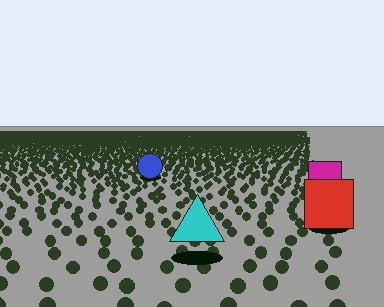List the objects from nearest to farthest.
From nearest to farthest: the cyan triangle, the red square, the magenta square, the blue circle.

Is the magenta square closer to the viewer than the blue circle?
Yes. The magenta square is closer — you can tell from the texture gradient: the ground texture is coarser near it.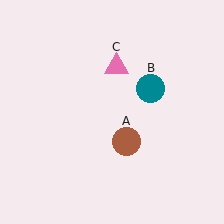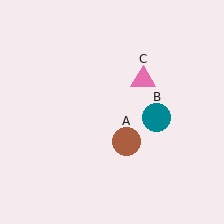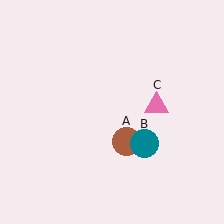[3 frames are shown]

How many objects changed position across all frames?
2 objects changed position: teal circle (object B), pink triangle (object C).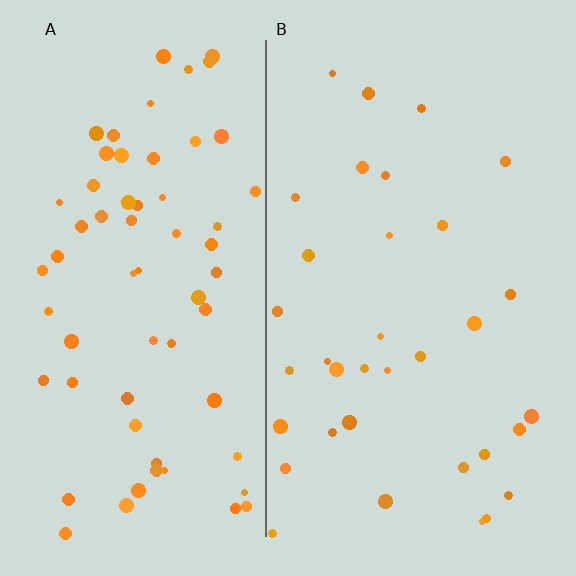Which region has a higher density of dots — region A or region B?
A (the left).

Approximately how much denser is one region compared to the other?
Approximately 1.9× — region A over region B.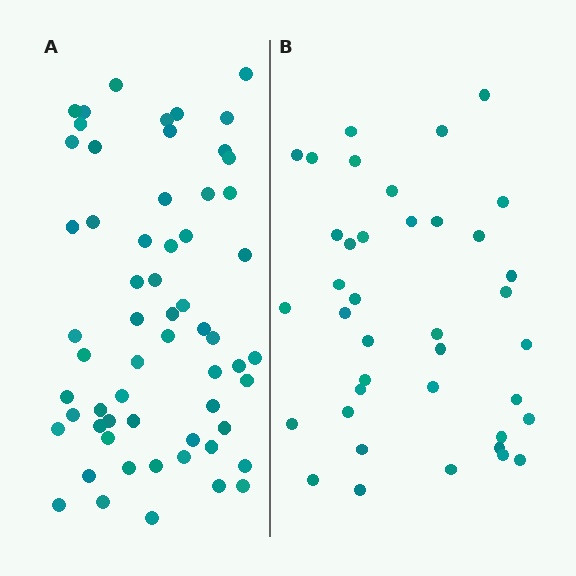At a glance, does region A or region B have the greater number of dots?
Region A (the left region) has more dots.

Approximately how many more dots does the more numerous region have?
Region A has approximately 20 more dots than region B.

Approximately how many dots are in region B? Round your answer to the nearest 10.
About 40 dots. (The exact count is 39, which rounds to 40.)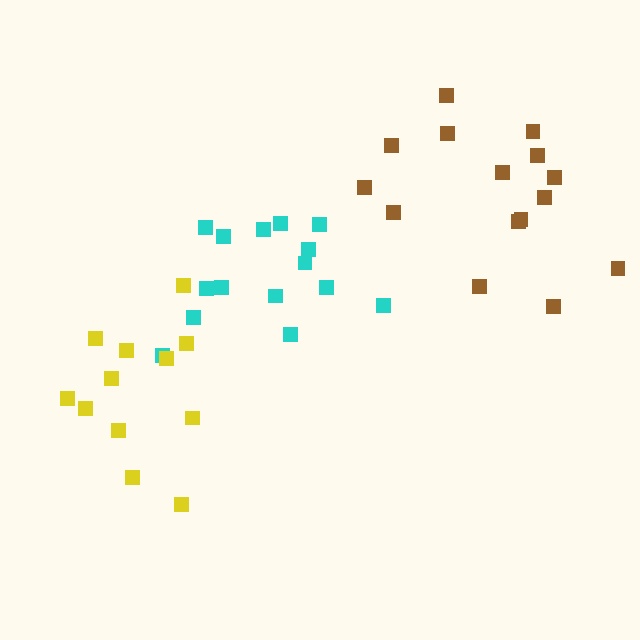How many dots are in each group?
Group 1: 15 dots, Group 2: 12 dots, Group 3: 15 dots (42 total).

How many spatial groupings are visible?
There are 3 spatial groupings.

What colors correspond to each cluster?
The clusters are colored: cyan, yellow, brown.